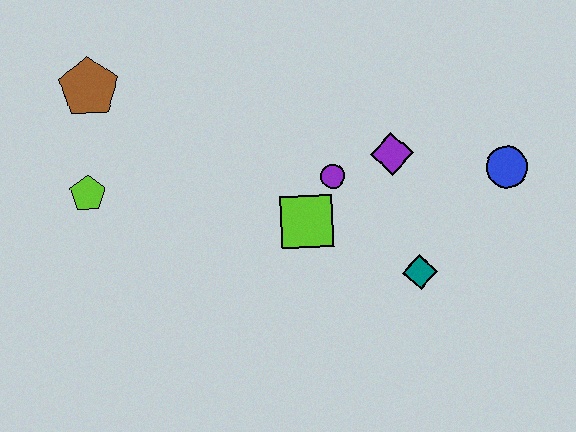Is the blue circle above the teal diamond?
Yes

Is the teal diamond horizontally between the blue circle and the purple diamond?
Yes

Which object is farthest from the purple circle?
The brown pentagon is farthest from the purple circle.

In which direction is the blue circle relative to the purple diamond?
The blue circle is to the right of the purple diamond.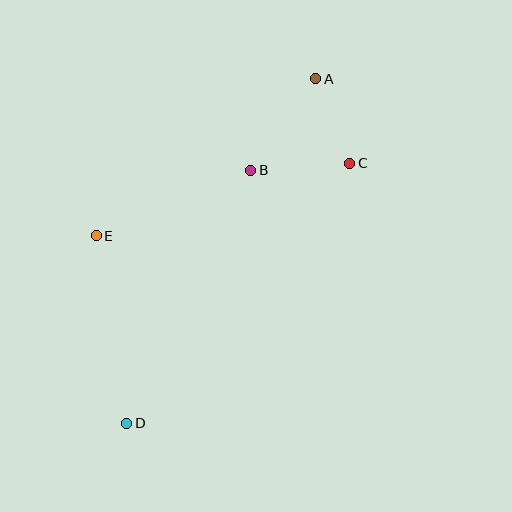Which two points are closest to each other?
Points A and C are closest to each other.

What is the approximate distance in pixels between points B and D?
The distance between B and D is approximately 282 pixels.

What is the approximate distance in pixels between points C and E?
The distance between C and E is approximately 264 pixels.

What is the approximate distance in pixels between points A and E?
The distance between A and E is approximately 270 pixels.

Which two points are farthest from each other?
Points A and D are farthest from each other.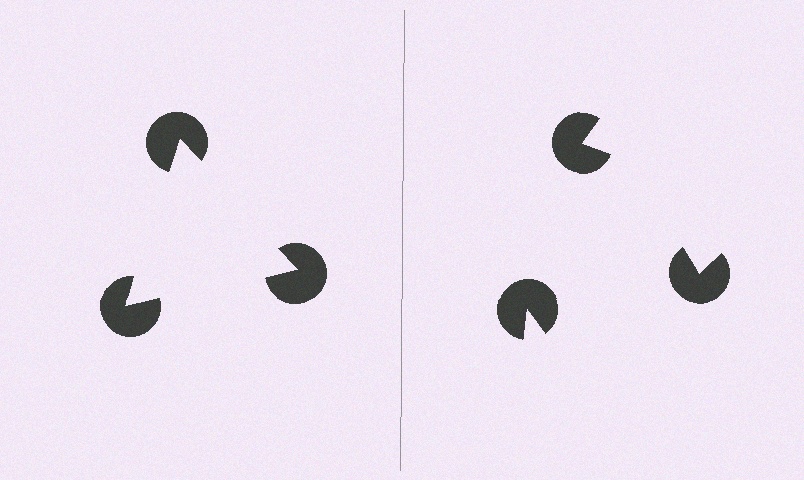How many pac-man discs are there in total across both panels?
6 — 3 on each side.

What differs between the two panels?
The pac-man discs are positioned identically on both sides; only the wedge orientations differ. On the left they align to a triangle; on the right they are misaligned.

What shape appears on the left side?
An illusory triangle.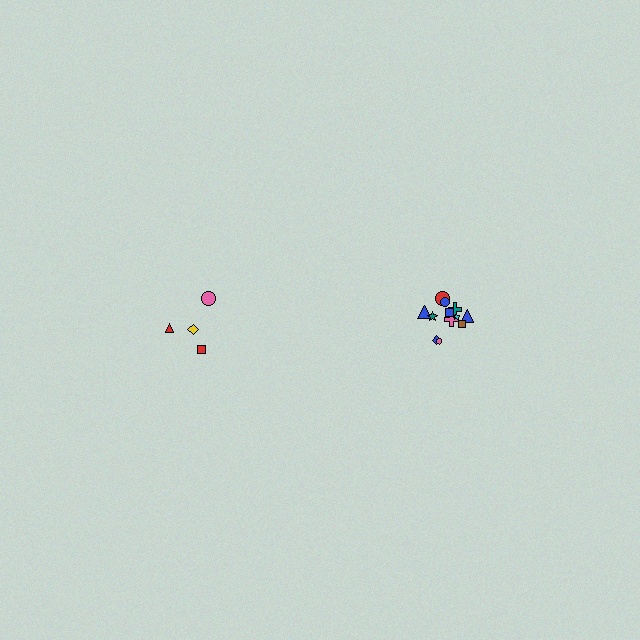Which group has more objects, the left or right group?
The right group.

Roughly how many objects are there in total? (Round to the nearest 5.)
Roughly 15 objects in total.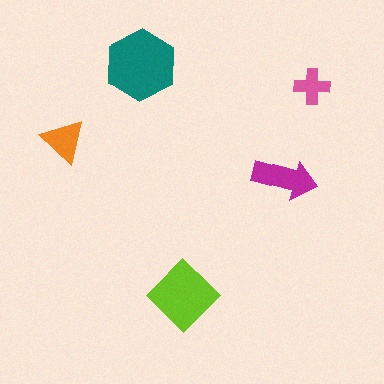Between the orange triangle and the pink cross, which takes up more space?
The orange triangle.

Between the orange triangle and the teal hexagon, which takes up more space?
The teal hexagon.